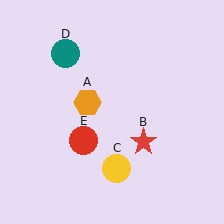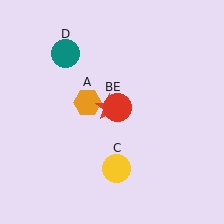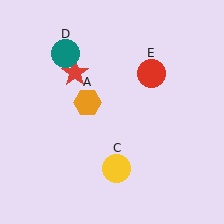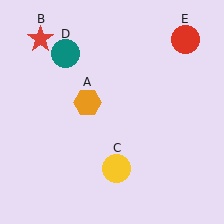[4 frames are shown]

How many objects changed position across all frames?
2 objects changed position: red star (object B), red circle (object E).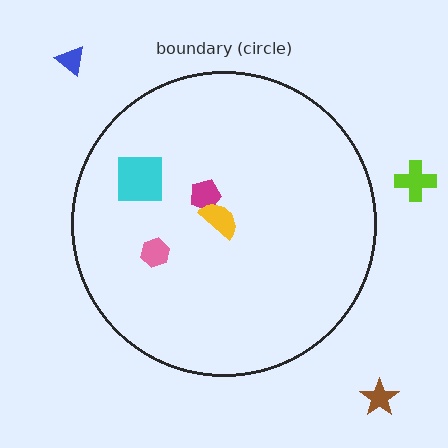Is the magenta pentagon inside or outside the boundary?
Inside.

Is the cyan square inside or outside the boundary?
Inside.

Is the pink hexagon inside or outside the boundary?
Inside.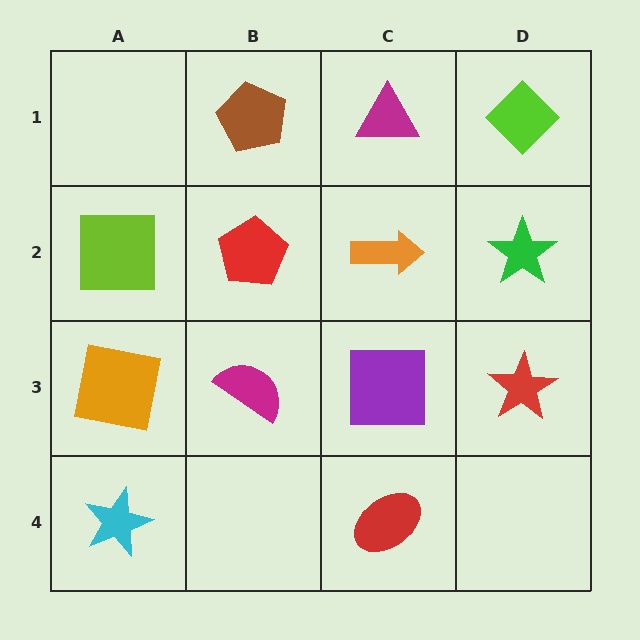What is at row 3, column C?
A purple square.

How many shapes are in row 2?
4 shapes.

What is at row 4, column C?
A red ellipse.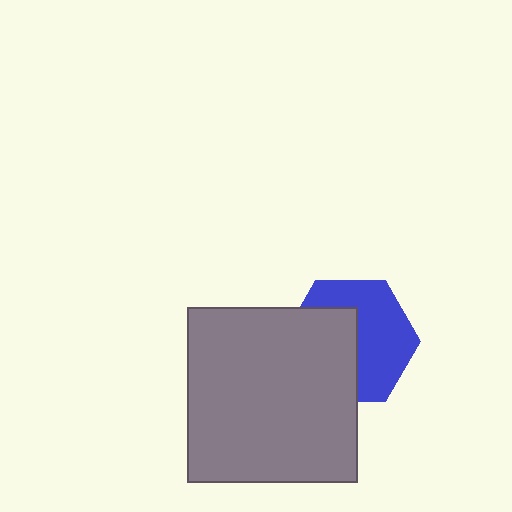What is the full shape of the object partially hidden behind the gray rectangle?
The partially hidden object is a blue hexagon.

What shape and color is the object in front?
The object in front is a gray rectangle.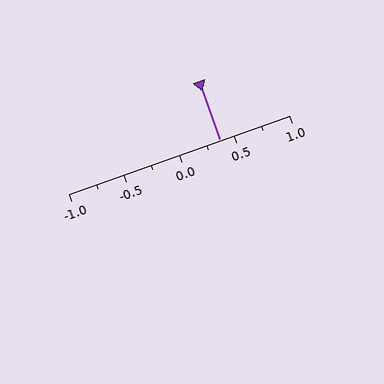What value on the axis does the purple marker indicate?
The marker indicates approximately 0.38.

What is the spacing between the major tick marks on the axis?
The major ticks are spaced 0.5 apart.